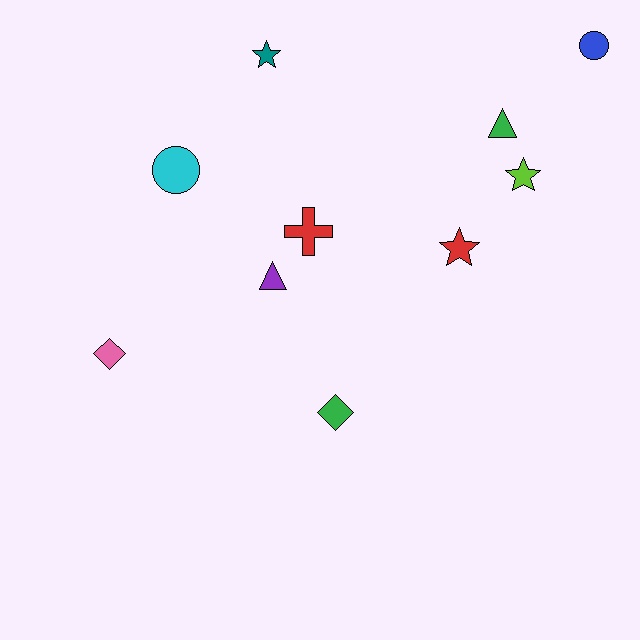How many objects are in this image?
There are 10 objects.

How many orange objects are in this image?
There are no orange objects.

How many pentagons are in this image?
There are no pentagons.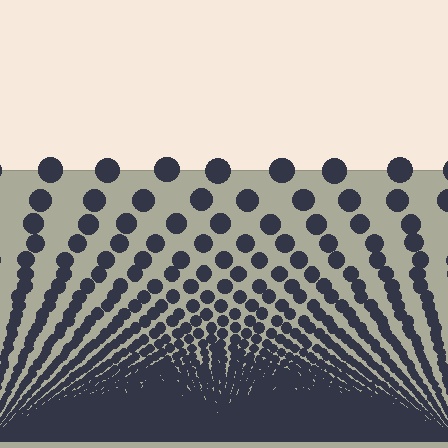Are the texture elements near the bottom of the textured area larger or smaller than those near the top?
Smaller. The gradient is inverted — elements near the bottom are smaller and denser.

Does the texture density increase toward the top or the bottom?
Density increases toward the bottom.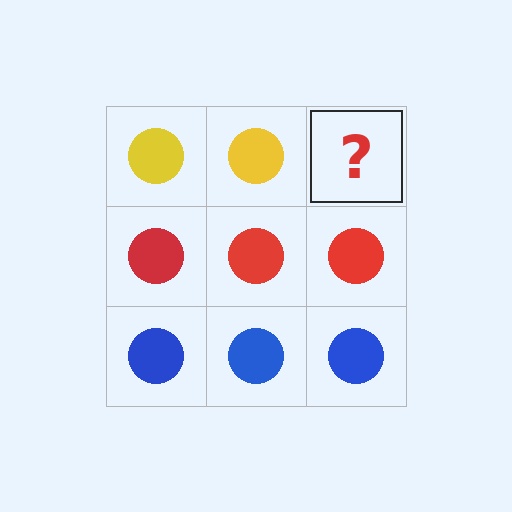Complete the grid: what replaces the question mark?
The question mark should be replaced with a yellow circle.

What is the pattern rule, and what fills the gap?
The rule is that each row has a consistent color. The gap should be filled with a yellow circle.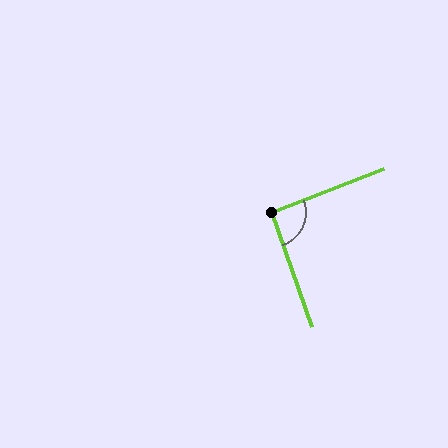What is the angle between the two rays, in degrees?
Approximately 92 degrees.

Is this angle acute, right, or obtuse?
It is approximately a right angle.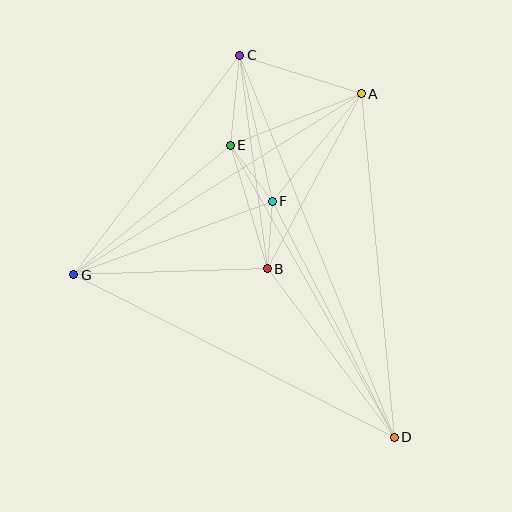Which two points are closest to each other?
Points B and F are closest to each other.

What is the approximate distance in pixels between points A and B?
The distance between A and B is approximately 199 pixels.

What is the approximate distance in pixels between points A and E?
The distance between A and E is approximately 141 pixels.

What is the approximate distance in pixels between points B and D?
The distance between B and D is approximately 211 pixels.